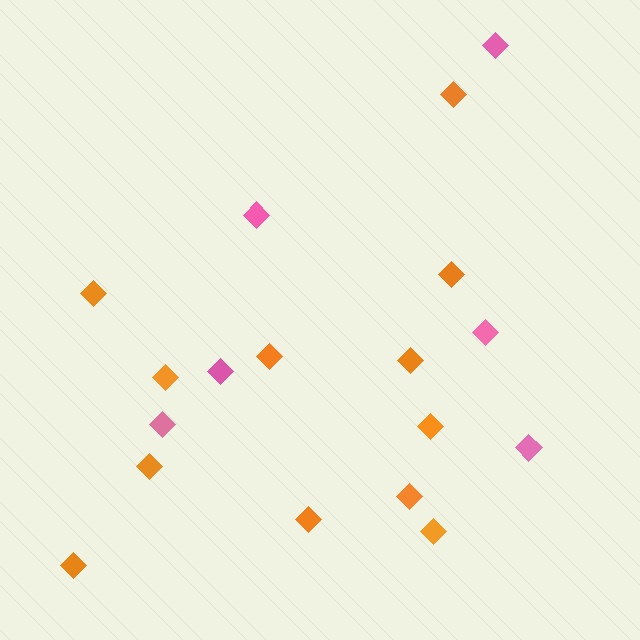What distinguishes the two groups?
There are 2 groups: one group of orange diamonds (12) and one group of pink diamonds (6).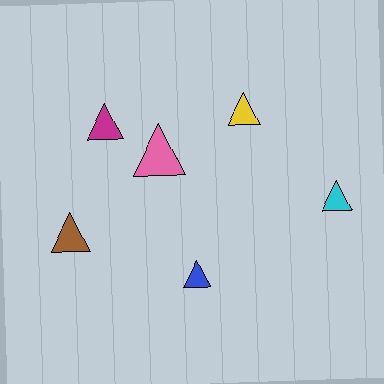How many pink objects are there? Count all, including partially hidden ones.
There is 1 pink object.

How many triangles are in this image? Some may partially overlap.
There are 6 triangles.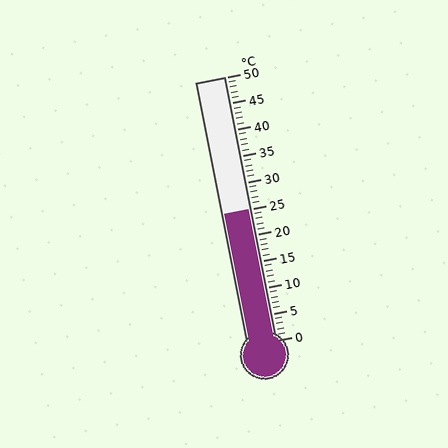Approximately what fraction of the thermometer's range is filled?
The thermometer is filled to approximately 50% of its range.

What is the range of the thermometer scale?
The thermometer scale ranges from 0°C to 50°C.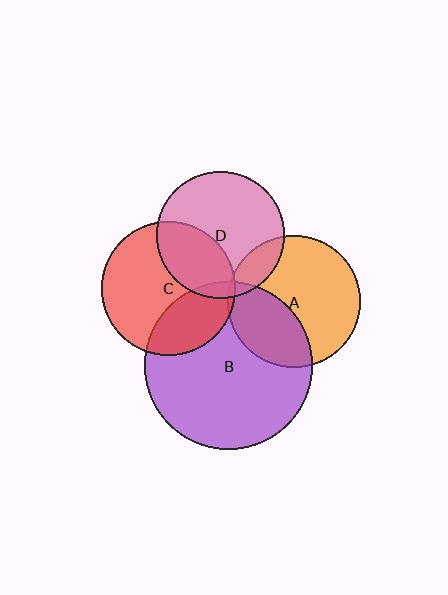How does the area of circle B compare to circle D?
Approximately 1.7 times.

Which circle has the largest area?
Circle B (purple).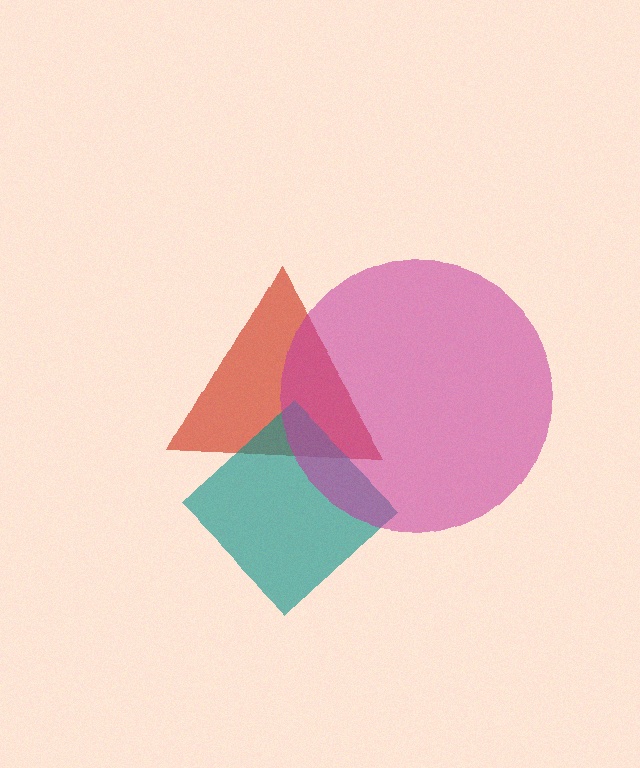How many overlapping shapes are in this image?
There are 3 overlapping shapes in the image.